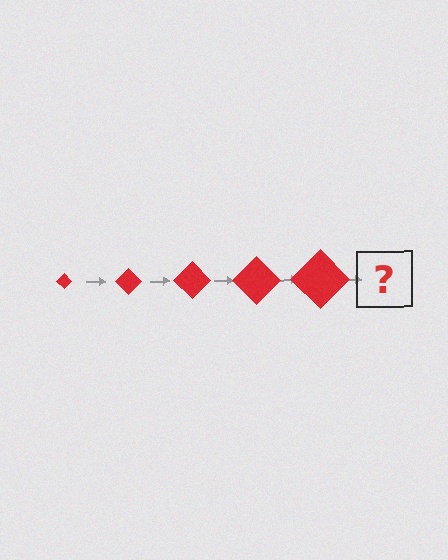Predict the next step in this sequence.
The next step is a red diamond, larger than the previous one.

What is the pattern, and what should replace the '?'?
The pattern is that the diamond gets progressively larger each step. The '?' should be a red diamond, larger than the previous one.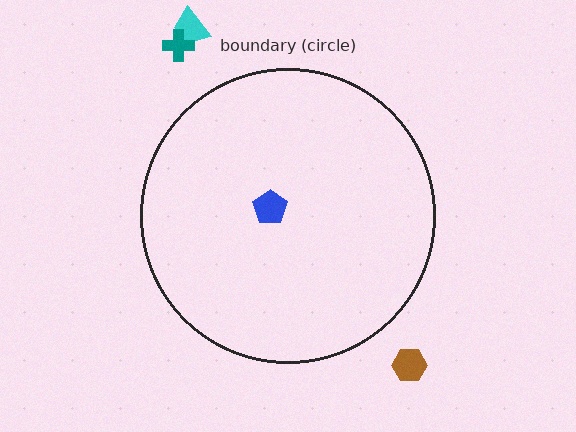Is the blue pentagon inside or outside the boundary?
Inside.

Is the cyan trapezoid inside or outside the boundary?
Outside.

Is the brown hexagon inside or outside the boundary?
Outside.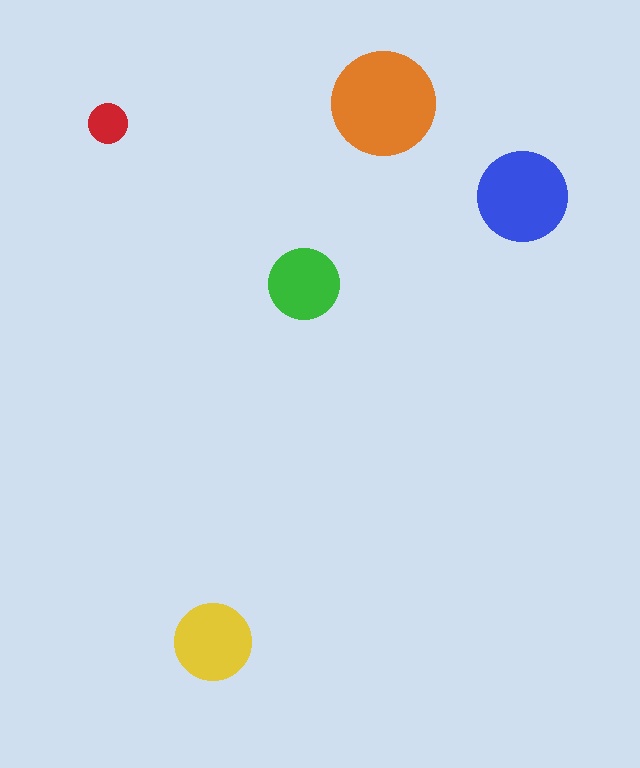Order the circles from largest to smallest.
the orange one, the blue one, the yellow one, the green one, the red one.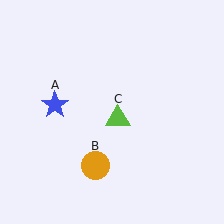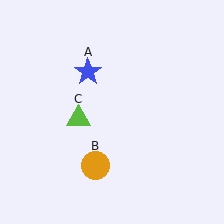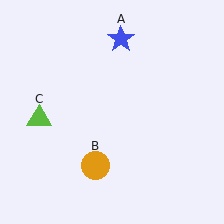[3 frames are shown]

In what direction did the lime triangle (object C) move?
The lime triangle (object C) moved left.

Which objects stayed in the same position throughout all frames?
Orange circle (object B) remained stationary.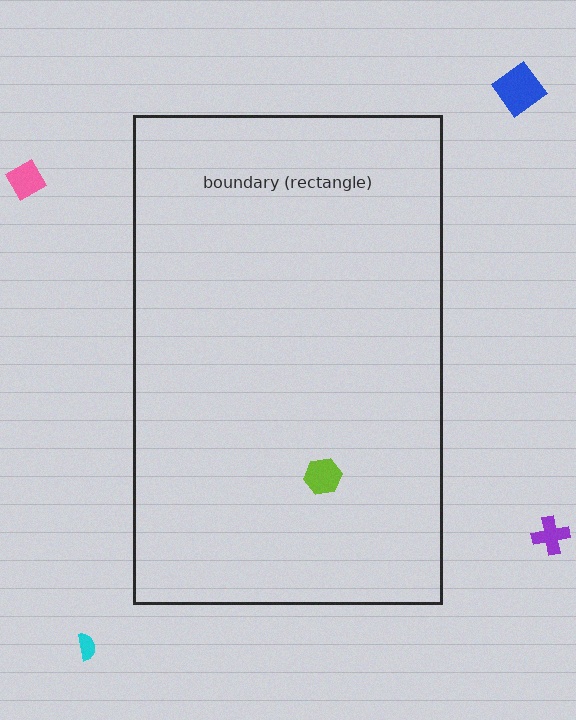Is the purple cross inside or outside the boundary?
Outside.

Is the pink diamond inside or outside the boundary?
Outside.